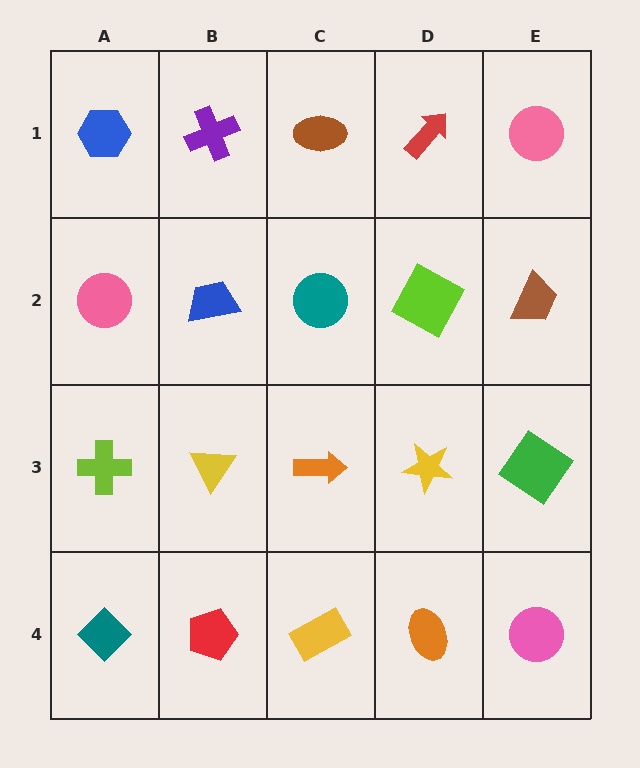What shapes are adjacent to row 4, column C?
An orange arrow (row 3, column C), a red pentagon (row 4, column B), an orange ellipse (row 4, column D).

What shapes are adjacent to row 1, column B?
A blue trapezoid (row 2, column B), a blue hexagon (row 1, column A), a brown ellipse (row 1, column C).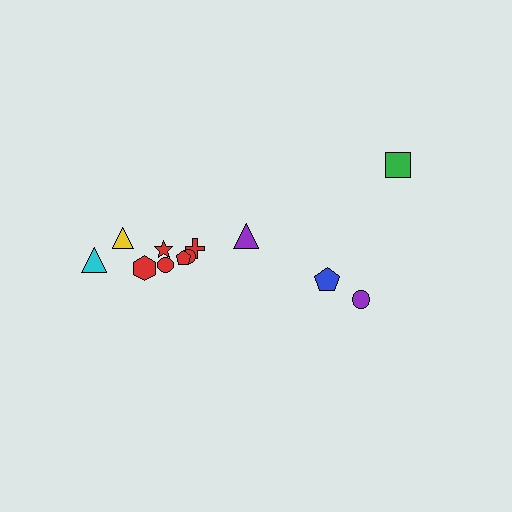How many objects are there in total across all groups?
There are 12 objects.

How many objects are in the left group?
There are 8 objects.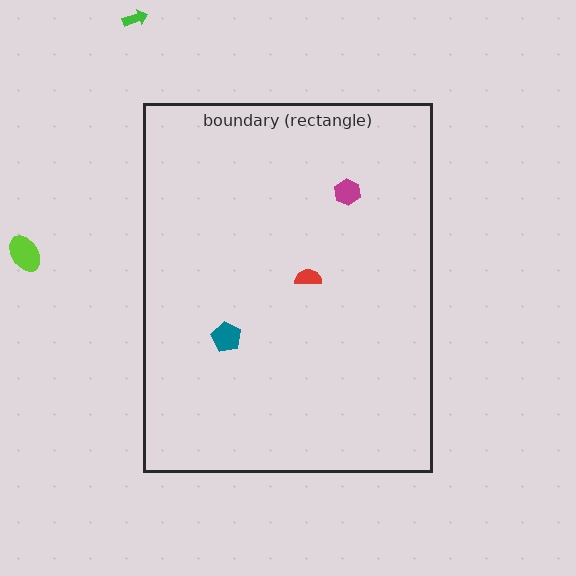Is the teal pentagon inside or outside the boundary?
Inside.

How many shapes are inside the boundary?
3 inside, 2 outside.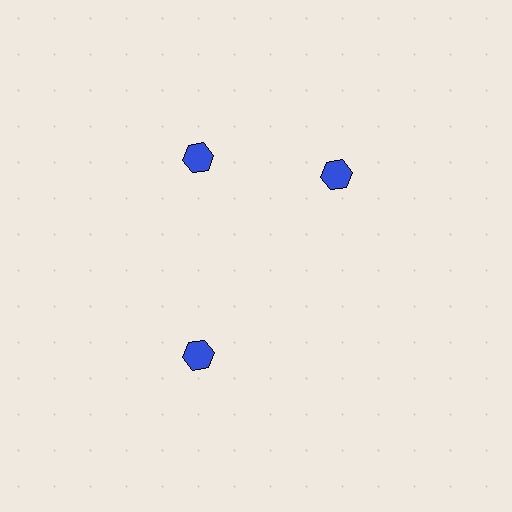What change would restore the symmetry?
The symmetry would be restored by rotating it back into even spacing with its neighbors so that all 3 hexagons sit at equal angles and equal distance from the center.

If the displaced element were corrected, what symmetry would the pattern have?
It would have 3-fold rotational symmetry — the pattern would map onto itself every 120 degrees.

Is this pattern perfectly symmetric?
No. The 3 blue hexagons are arranged in a ring, but one element near the 3 o'clock position is rotated out of alignment along the ring, breaking the 3-fold rotational symmetry.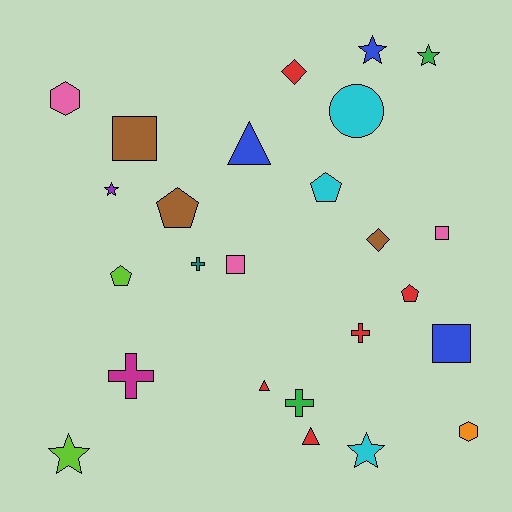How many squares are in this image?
There are 4 squares.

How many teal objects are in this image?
There is 1 teal object.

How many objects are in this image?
There are 25 objects.